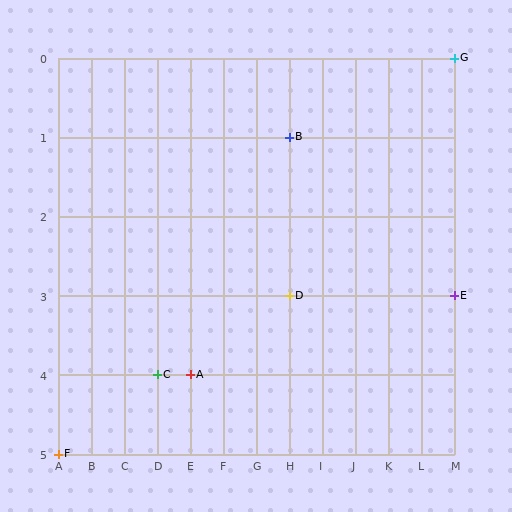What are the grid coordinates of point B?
Point B is at grid coordinates (H, 1).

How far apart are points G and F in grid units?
Points G and F are 12 columns and 5 rows apart (about 13.0 grid units diagonally).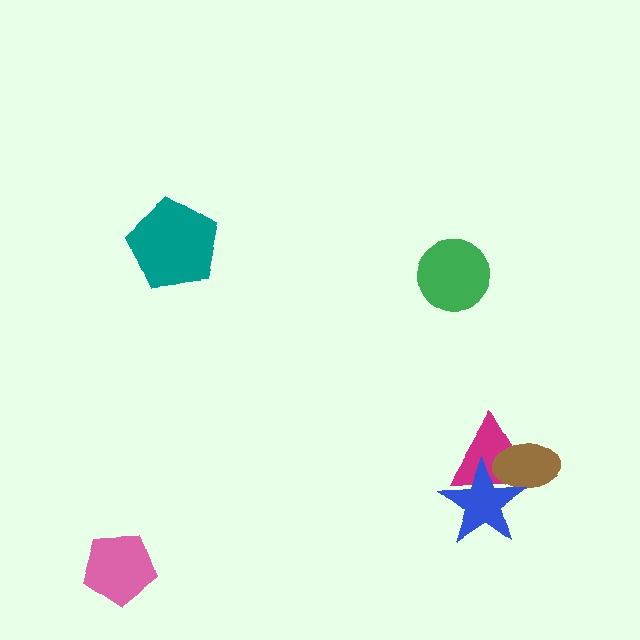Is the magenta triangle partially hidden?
Yes, it is partially covered by another shape.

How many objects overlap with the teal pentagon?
0 objects overlap with the teal pentagon.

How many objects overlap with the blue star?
2 objects overlap with the blue star.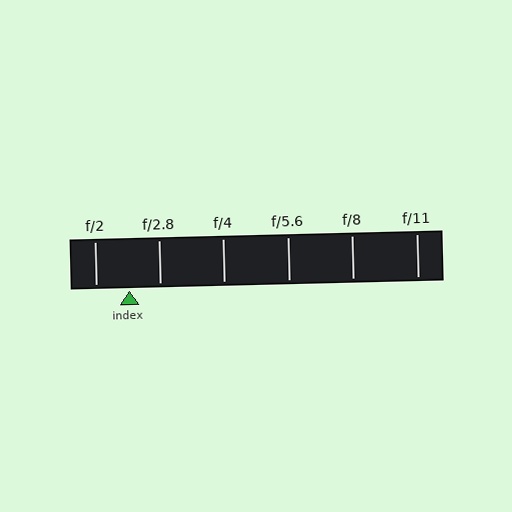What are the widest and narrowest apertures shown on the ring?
The widest aperture shown is f/2 and the narrowest is f/11.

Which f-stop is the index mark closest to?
The index mark is closest to f/2.8.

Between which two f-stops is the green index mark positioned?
The index mark is between f/2 and f/2.8.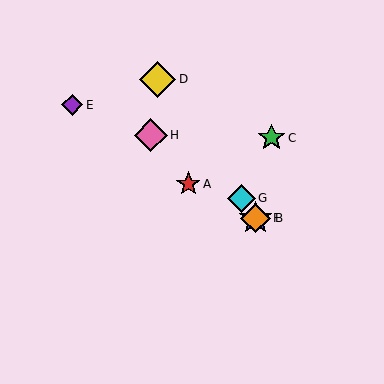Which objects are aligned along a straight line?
Objects B, D, F, G are aligned along a straight line.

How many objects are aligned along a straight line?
4 objects (B, D, F, G) are aligned along a straight line.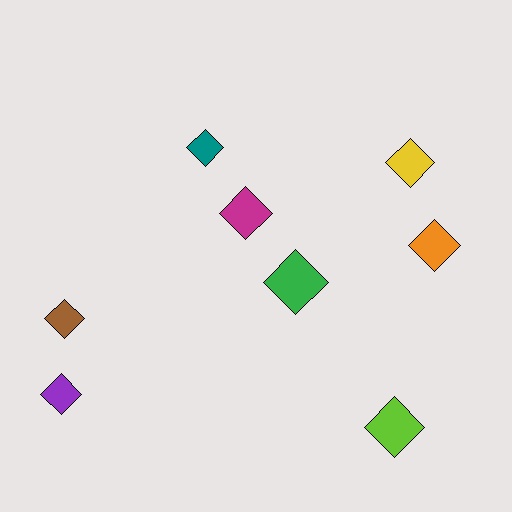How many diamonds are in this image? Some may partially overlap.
There are 8 diamonds.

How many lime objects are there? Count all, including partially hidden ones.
There is 1 lime object.